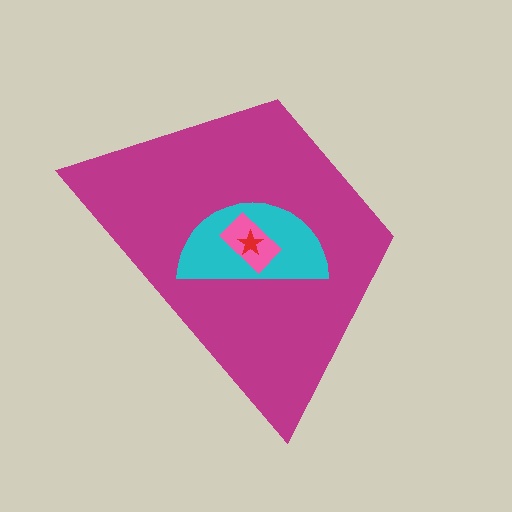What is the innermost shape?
The red star.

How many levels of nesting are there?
4.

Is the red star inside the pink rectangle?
Yes.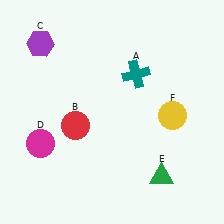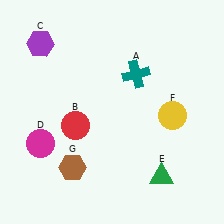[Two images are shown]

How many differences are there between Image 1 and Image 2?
There is 1 difference between the two images.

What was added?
A brown hexagon (G) was added in Image 2.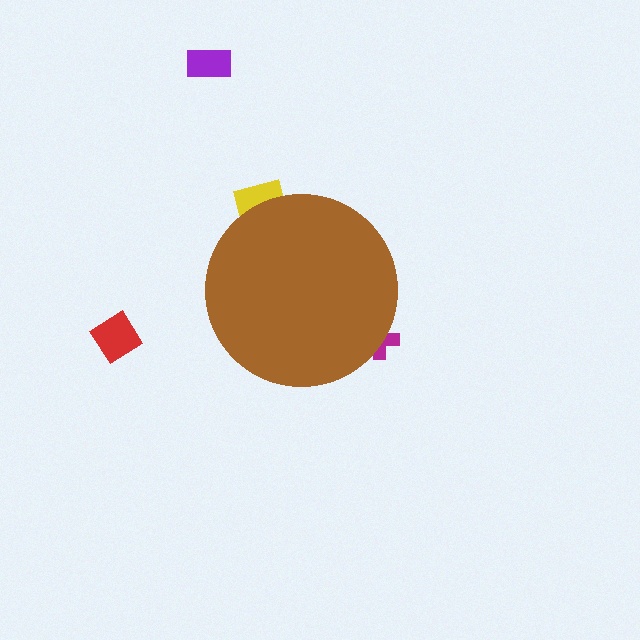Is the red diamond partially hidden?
No, the red diamond is fully visible.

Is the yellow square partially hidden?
Yes, the yellow square is partially hidden behind the brown circle.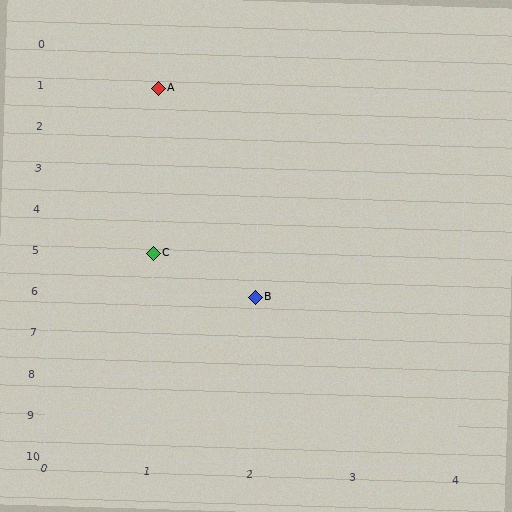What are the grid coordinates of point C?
Point C is at grid coordinates (1, 5).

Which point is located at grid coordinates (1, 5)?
Point C is at (1, 5).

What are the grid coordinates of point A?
Point A is at grid coordinates (1, 1).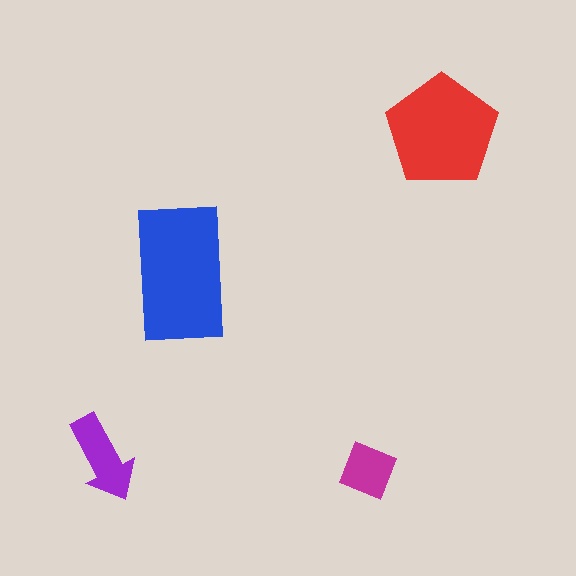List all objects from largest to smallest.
The blue rectangle, the red pentagon, the purple arrow, the magenta diamond.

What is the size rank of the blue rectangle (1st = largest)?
1st.